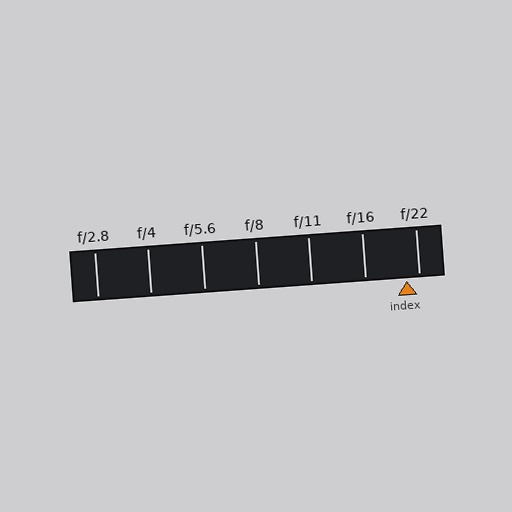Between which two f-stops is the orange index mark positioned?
The index mark is between f/16 and f/22.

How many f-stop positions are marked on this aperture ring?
There are 7 f-stop positions marked.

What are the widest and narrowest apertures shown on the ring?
The widest aperture shown is f/2.8 and the narrowest is f/22.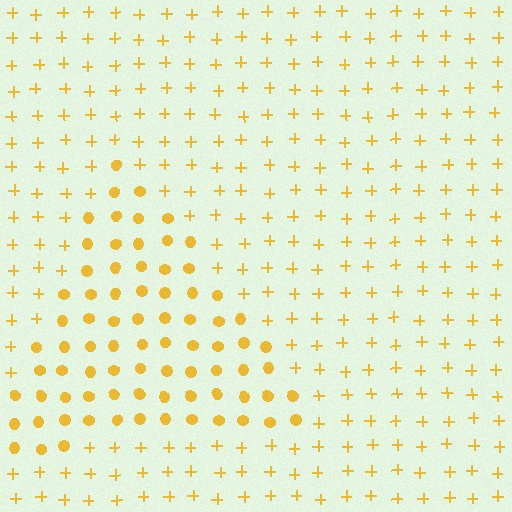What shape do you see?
I see a triangle.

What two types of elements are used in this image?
The image uses circles inside the triangle region and plus signs outside it.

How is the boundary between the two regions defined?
The boundary is defined by a change in element shape: circles inside vs. plus signs outside. All elements share the same color and spacing.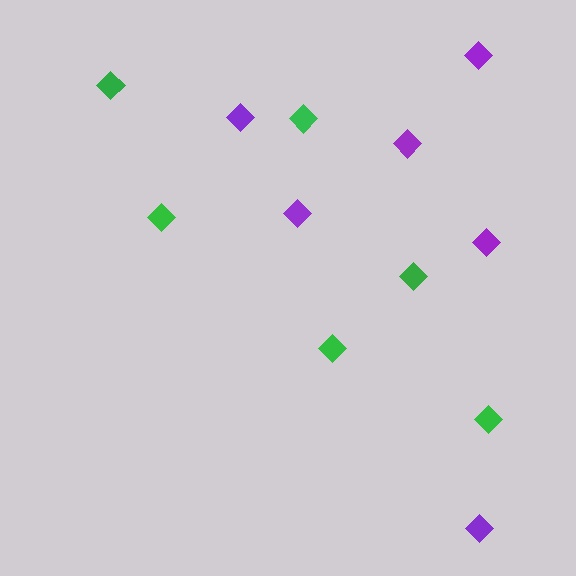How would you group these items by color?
There are 2 groups: one group of green diamonds (6) and one group of purple diamonds (6).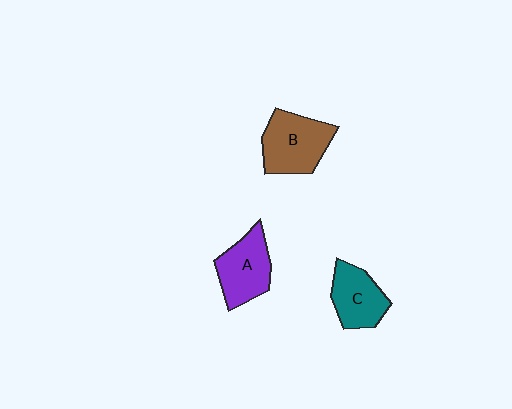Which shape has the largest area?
Shape B (brown).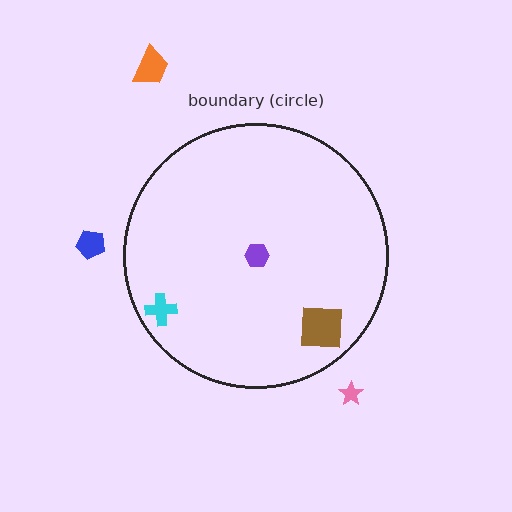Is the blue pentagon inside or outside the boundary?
Outside.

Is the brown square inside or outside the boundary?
Inside.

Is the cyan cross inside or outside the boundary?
Inside.